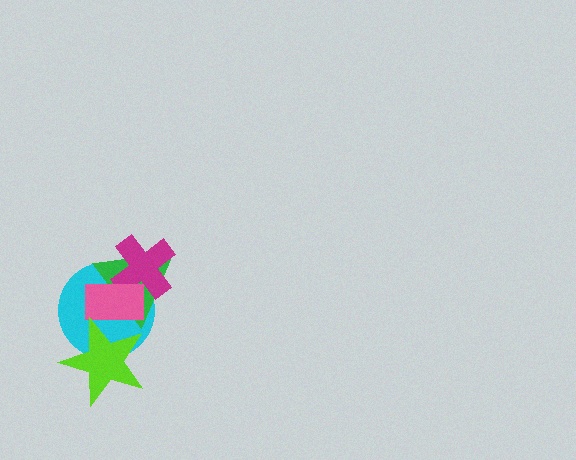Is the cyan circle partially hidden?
Yes, it is partially covered by another shape.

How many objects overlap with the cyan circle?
4 objects overlap with the cyan circle.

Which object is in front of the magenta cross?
The pink rectangle is in front of the magenta cross.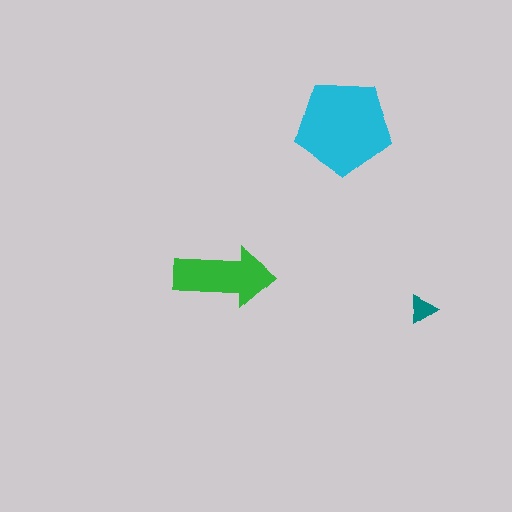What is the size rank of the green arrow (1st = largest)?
2nd.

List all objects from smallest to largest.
The teal triangle, the green arrow, the cyan pentagon.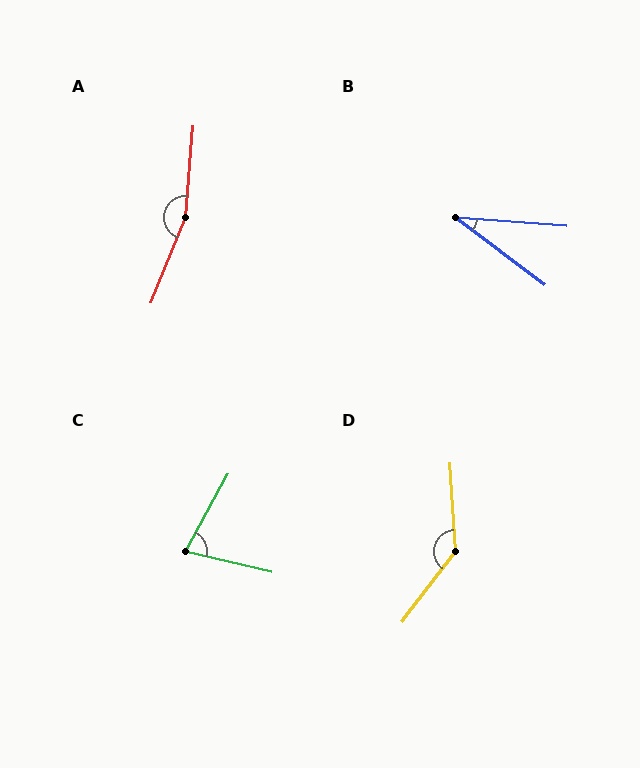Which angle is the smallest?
B, at approximately 33 degrees.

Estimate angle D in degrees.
Approximately 139 degrees.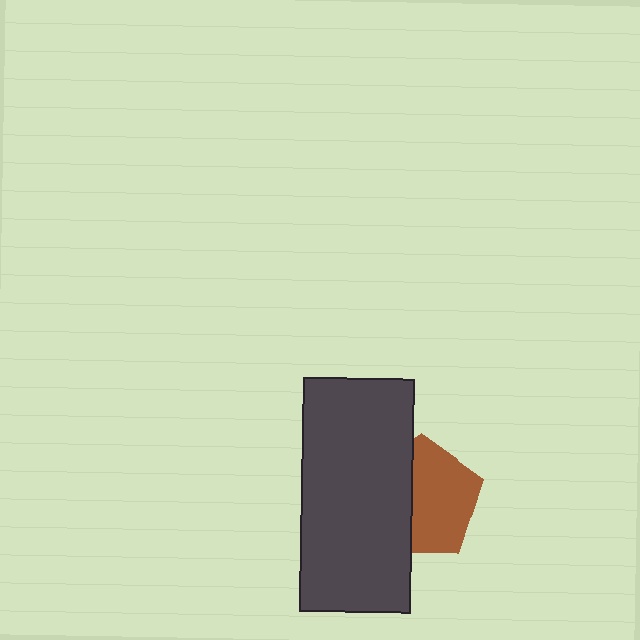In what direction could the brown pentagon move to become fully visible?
The brown pentagon could move right. That would shift it out from behind the dark gray rectangle entirely.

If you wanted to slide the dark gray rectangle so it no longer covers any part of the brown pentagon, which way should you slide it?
Slide it left — that is the most direct way to separate the two shapes.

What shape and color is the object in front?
The object in front is a dark gray rectangle.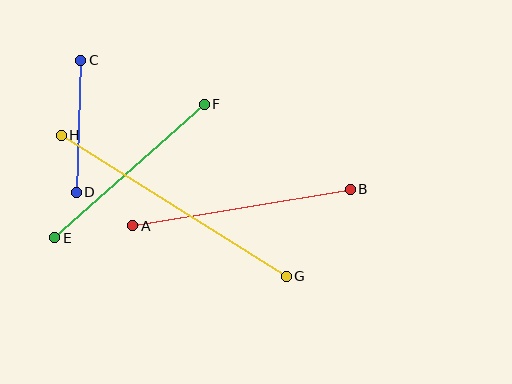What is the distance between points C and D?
The distance is approximately 132 pixels.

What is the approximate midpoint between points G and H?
The midpoint is at approximately (174, 206) pixels.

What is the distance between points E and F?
The distance is approximately 201 pixels.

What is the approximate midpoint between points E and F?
The midpoint is at approximately (130, 171) pixels.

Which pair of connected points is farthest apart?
Points G and H are farthest apart.